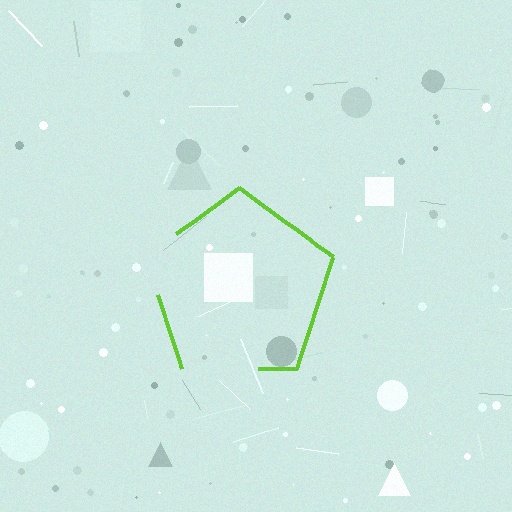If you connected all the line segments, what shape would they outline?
They would outline a pentagon.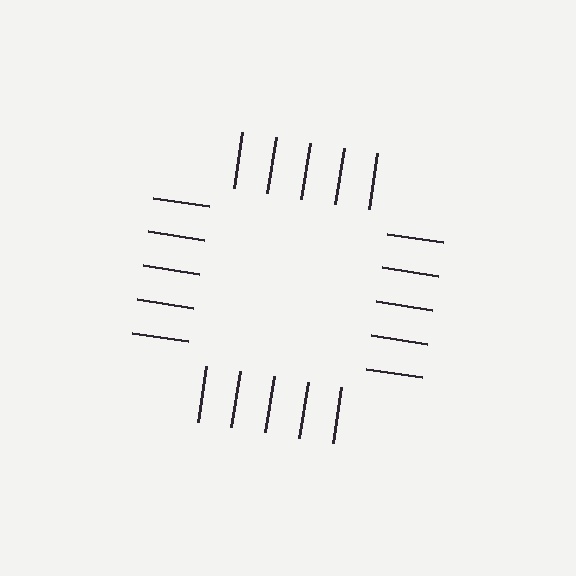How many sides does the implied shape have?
4 sides — the line-ends trace a square.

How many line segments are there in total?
20 — 5 along each of the 4 edges.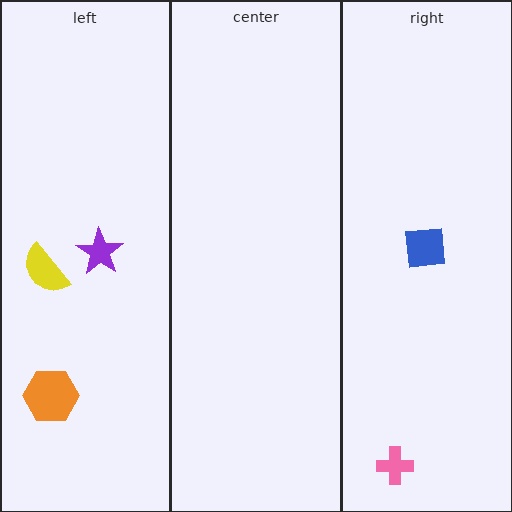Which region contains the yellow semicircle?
The left region.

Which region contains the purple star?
The left region.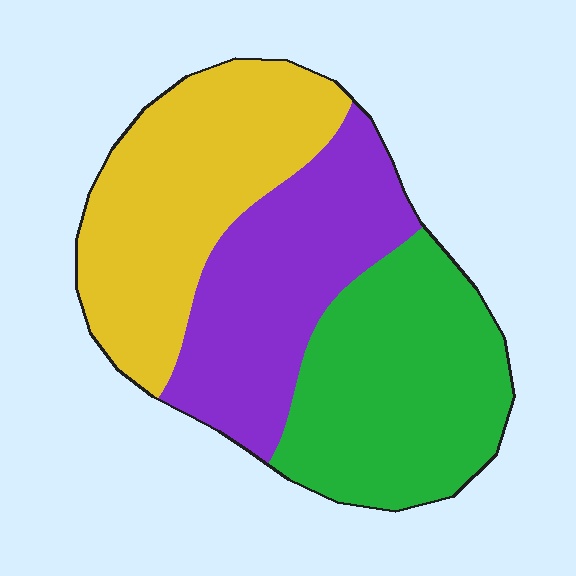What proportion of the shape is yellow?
Yellow takes up about one third (1/3) of the shape.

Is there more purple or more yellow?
Yellow.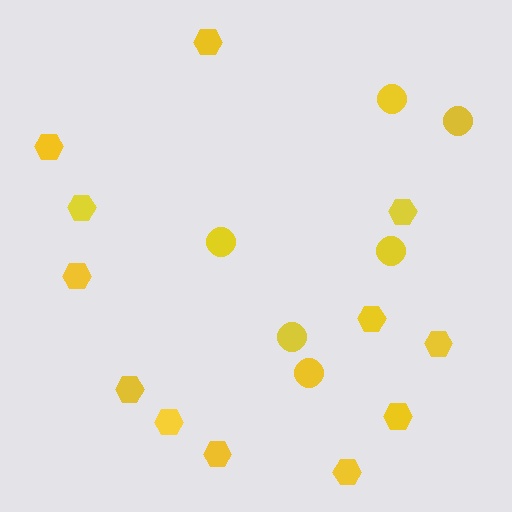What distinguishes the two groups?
There are 2 groups: one group of hexagons (12) and one group of circles (6).